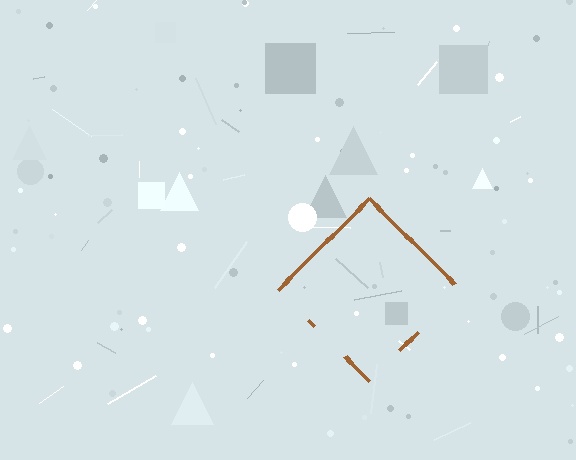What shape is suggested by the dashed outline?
The dashed outline suggests a diamond.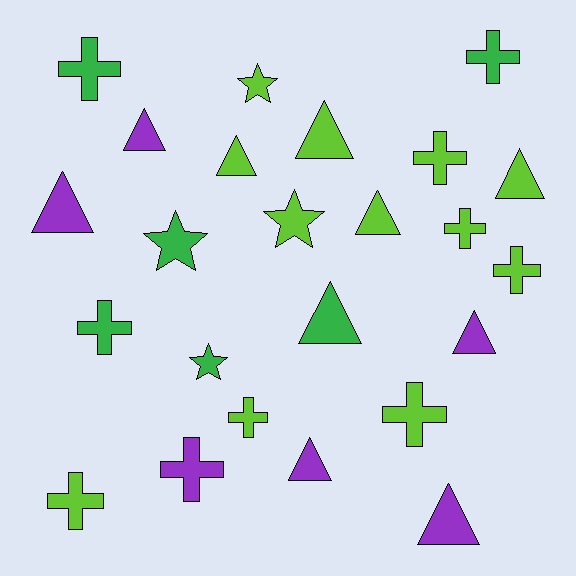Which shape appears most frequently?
Triangle, with 10 objects.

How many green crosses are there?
There are 3 green crosses.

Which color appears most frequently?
Lime, with 12 objects.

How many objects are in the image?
There are 24 objects.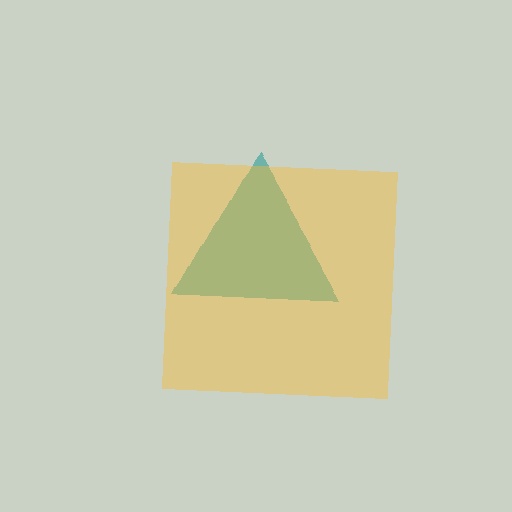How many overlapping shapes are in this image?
There are 2 overlapping shapes in the image.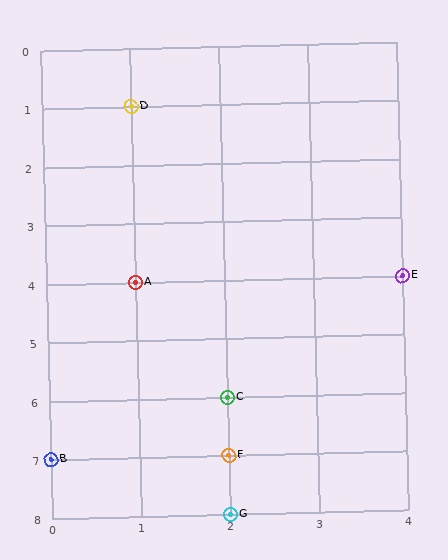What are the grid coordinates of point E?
Point E is at grid coordinates (4, 4).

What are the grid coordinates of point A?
Point A is at grid coordinates (1, 4).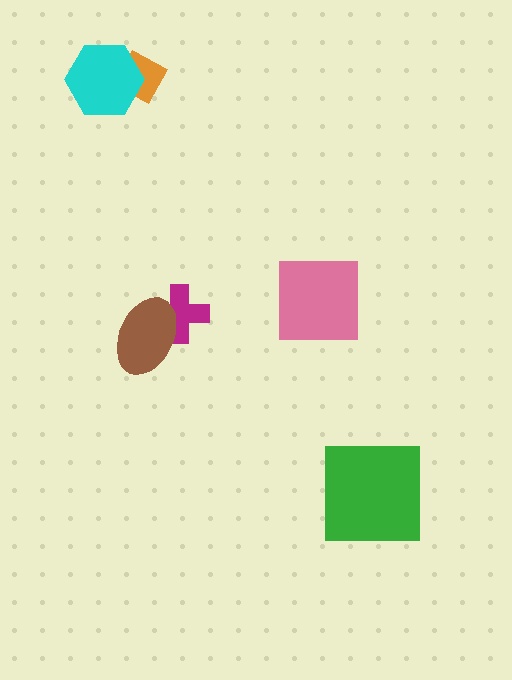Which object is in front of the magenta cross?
The brown ellipse is in front of the magenta cross.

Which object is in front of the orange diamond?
The cyan hexagon is in front of the orange diamond.